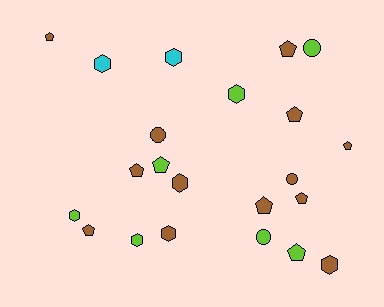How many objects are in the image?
There are 22 objects.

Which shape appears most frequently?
Pentagon, with 10 objects.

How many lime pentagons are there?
There are 2 lime pentagons.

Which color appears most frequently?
Brown, with 13 objects.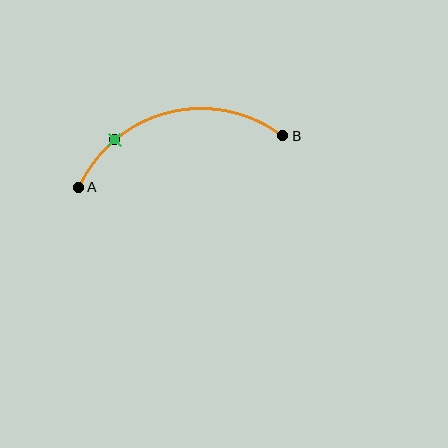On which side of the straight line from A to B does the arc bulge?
The arc bulges above the straight line connecting A and B.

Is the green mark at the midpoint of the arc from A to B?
No. The green mark lies on the arc but is closer to endpoint A. The arc midpoint would be at the point on the curve equidistant along the arc from both A and B.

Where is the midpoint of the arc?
The arc midpoint is the point on the curve farthest from the straight line joining A and B. It sits above that line.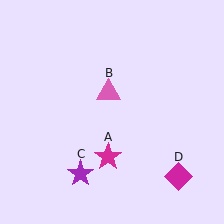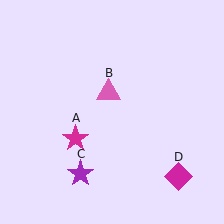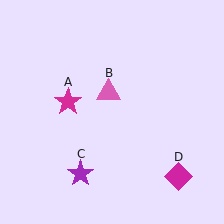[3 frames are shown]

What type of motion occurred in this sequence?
The magenta star (object A) rotated clockwise around the center of the scene.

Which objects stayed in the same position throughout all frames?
Pink triangle (object B) and purple star (object C) and magenta diamond (object D) remained stationary.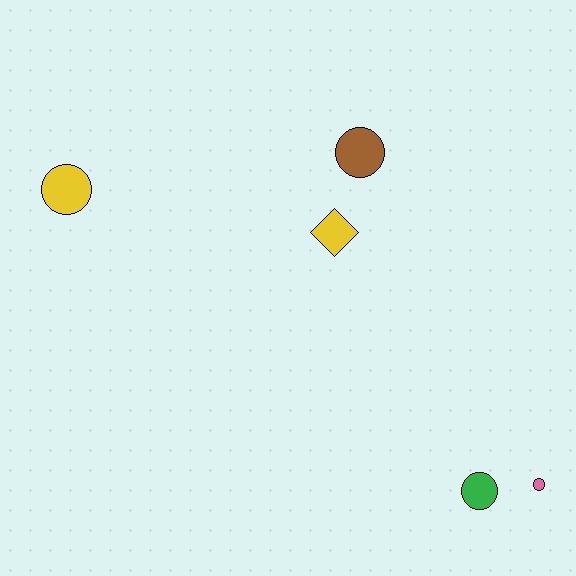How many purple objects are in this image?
There are no purple objects.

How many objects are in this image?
There are 5 objects.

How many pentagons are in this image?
There are no pentagons.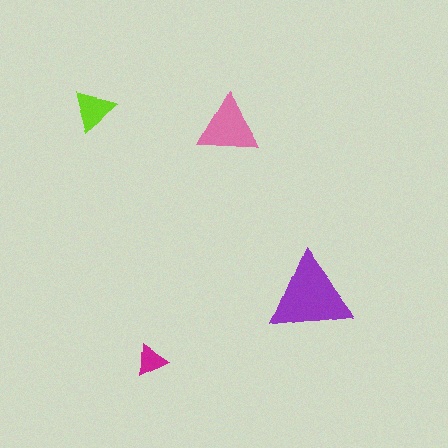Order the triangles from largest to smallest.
the purple one, the pink one, the lime one, the magenta one.